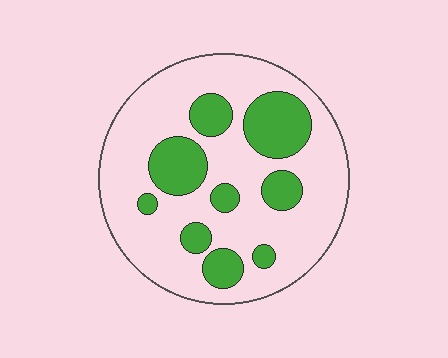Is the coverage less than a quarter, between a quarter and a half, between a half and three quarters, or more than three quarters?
Between a quarter and a half.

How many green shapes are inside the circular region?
9.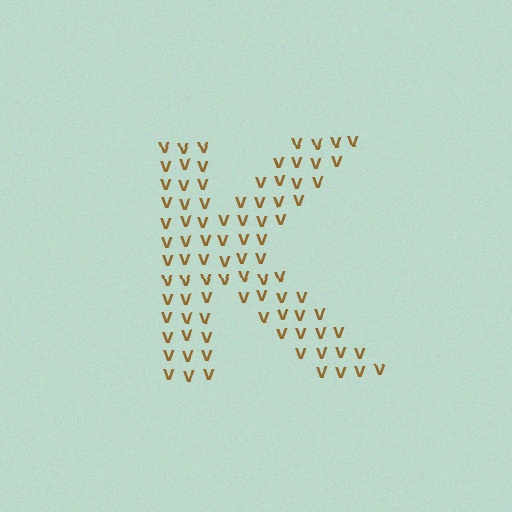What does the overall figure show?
The overall figure shows the letter K.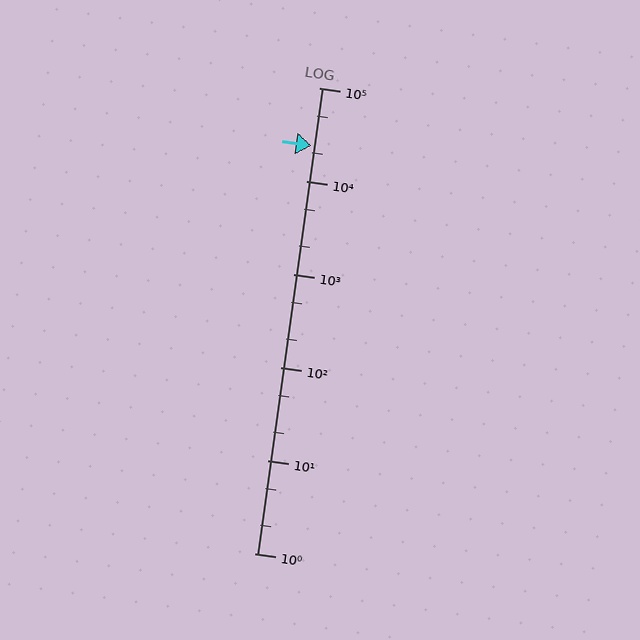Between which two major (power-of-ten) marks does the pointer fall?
The pointer is between 10000 and 100000.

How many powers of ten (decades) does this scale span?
The scale spans 5 decades, from 1 to 100000.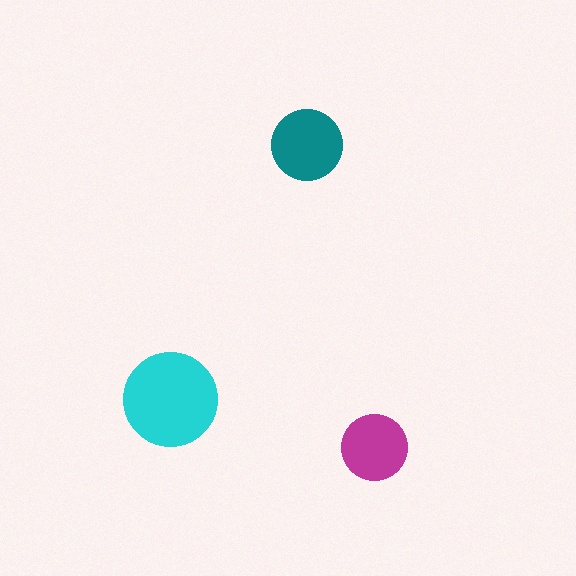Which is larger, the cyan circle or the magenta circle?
The cyan one.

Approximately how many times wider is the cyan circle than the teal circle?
About 1.5 times wider.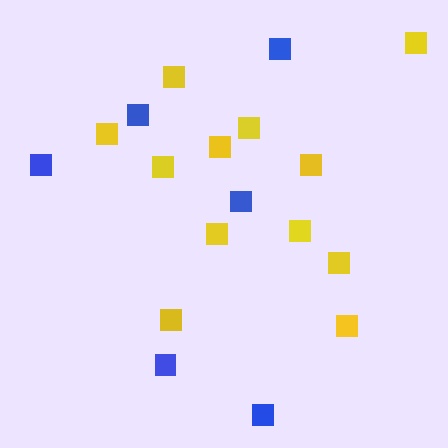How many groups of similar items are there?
There are 2 groups: one group of blue squares (6) and one group of yellow squares (12).